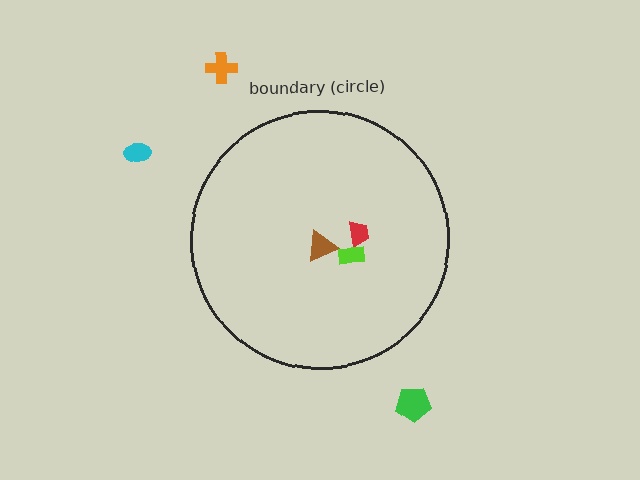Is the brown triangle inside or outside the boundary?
Inside.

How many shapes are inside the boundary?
3 inside, 3 outside.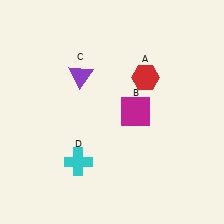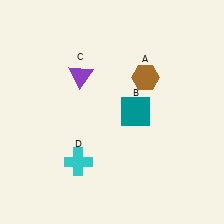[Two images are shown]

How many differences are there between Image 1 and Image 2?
There are 2 differences between the two images.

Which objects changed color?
A changed from red to brown. B changed from magenta to teal.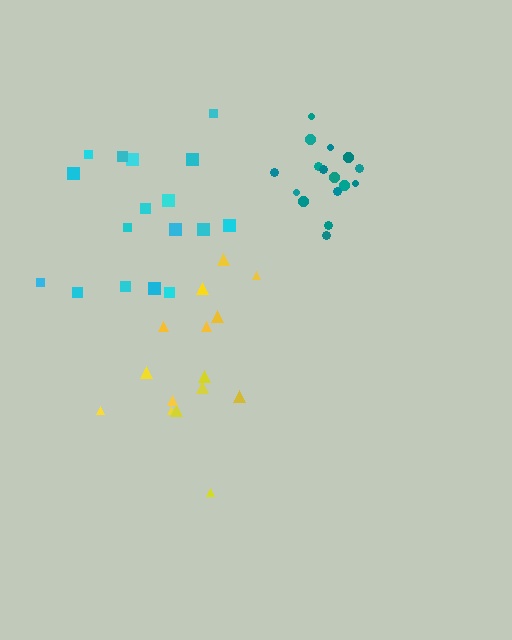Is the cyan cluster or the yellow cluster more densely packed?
Yellow.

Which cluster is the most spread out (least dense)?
Cyan.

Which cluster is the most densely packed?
Teal.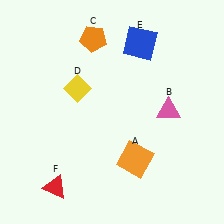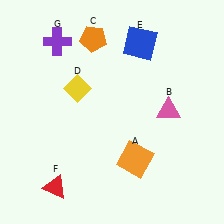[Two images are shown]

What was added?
A purple cross (G) was added in Image 2.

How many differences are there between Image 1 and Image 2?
There is 1 difference between the two images.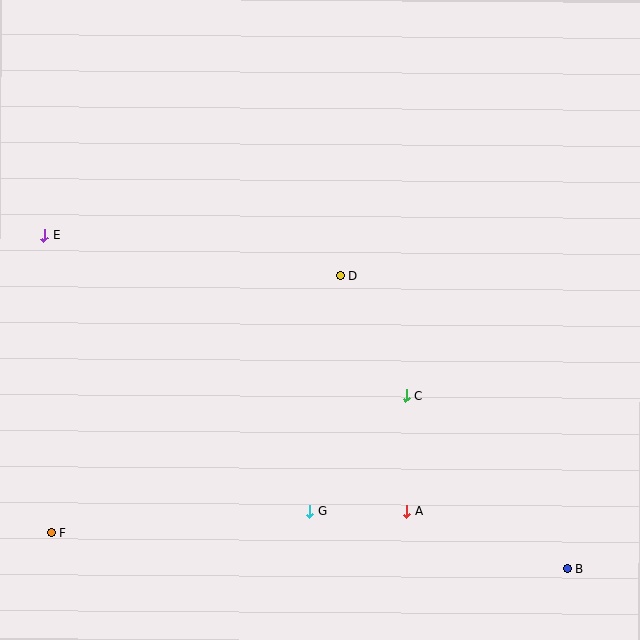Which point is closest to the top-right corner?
Point D is closest to the top-right corner.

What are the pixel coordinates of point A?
Point A is at (407, 511).